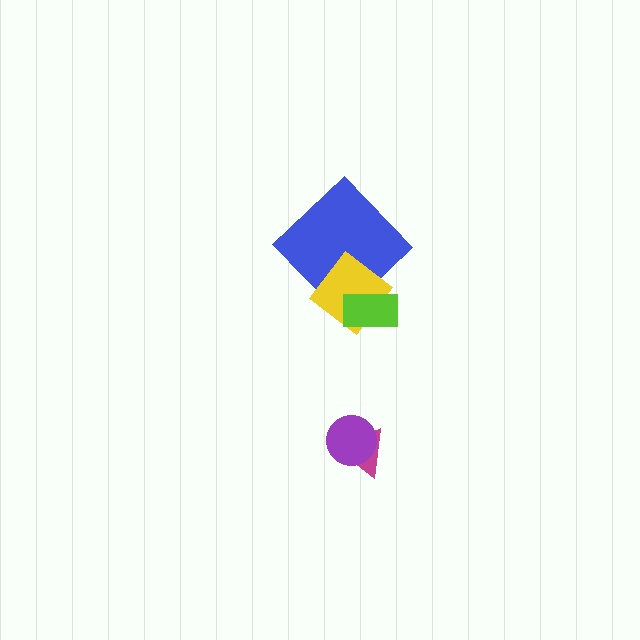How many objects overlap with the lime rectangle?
1 object overlaps with the lime rectangle.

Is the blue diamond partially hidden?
Yes, it is partially covered by another shape.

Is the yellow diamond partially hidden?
Yes, it is partially covered by another shape.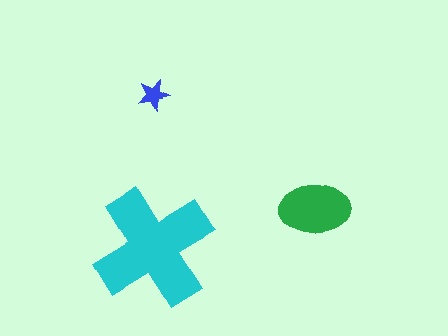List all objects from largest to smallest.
The cyan cross, the green ellipse, the blue star.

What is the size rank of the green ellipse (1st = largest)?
2nd.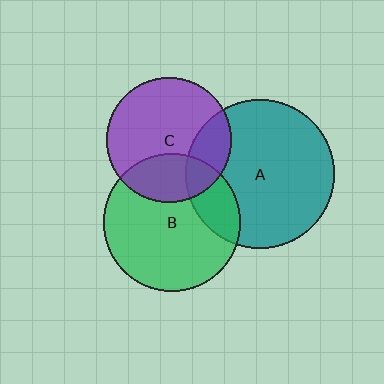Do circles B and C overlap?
Yes.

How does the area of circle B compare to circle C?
Approximately 1.2 times.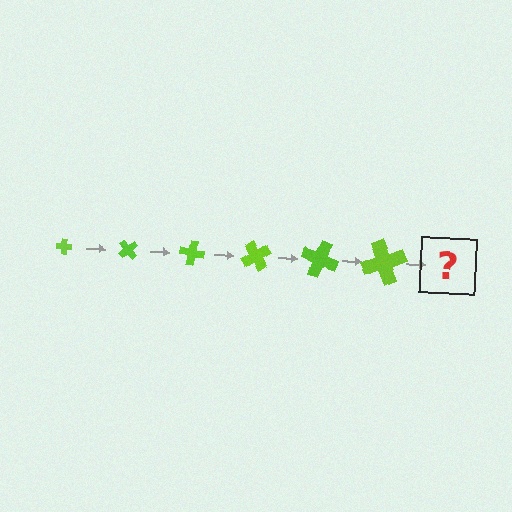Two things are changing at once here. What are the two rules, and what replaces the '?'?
The two rules are that the cross grows larger each step and it rotates 50 degrees each step. The '?' should be a cross, larger than the previous one and rotated 300 degrees from the start.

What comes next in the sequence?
The next element should be a cross, larger than the previous one and rotated 300 degrees from the start.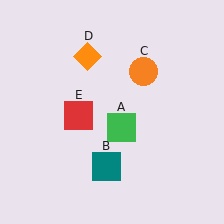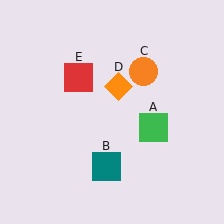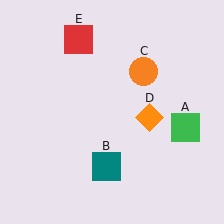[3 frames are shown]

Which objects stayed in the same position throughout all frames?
Teal square (object B) and orange circle (object C) remained stationary.